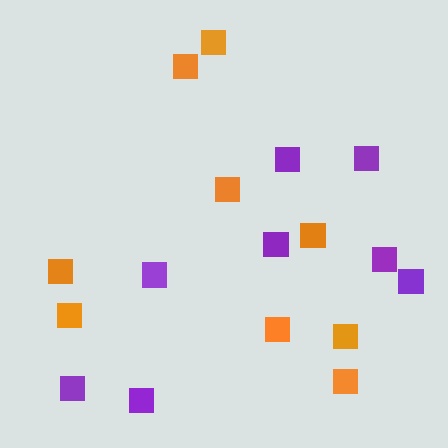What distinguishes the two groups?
There are 2 groups: one group of orange squares (9) and one group of purple squares (8).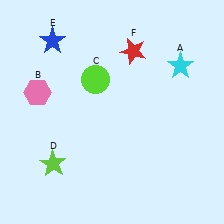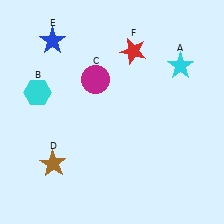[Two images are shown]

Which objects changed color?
B changed from pink to cyan. C changed from lime to magenta. D changed from lime to brown.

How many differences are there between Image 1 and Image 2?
There are 3 differences between the two images.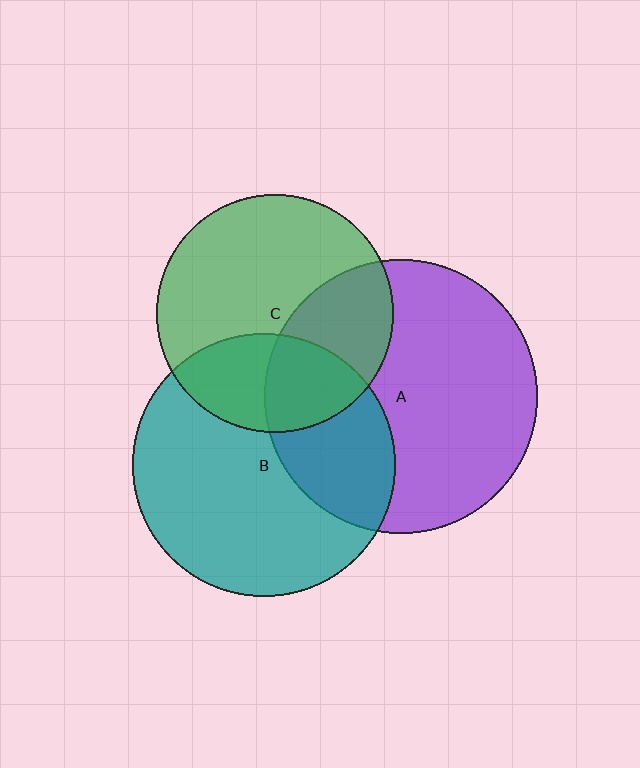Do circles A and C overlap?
Yes.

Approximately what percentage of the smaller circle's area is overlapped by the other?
Approximately 35%.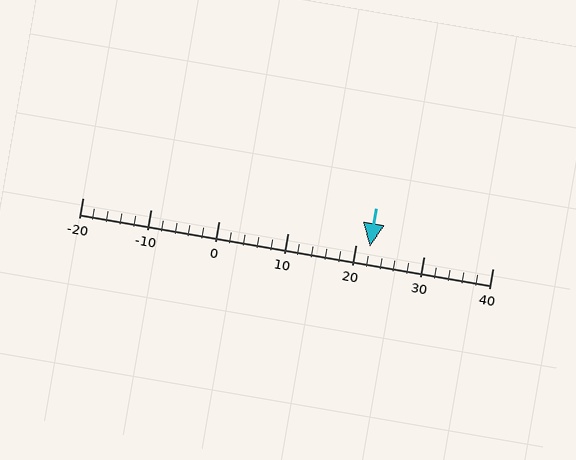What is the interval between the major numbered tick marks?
The major tick marks are spaced 10 units apart.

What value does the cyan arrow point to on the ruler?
The cyan arrow points to approximately 22.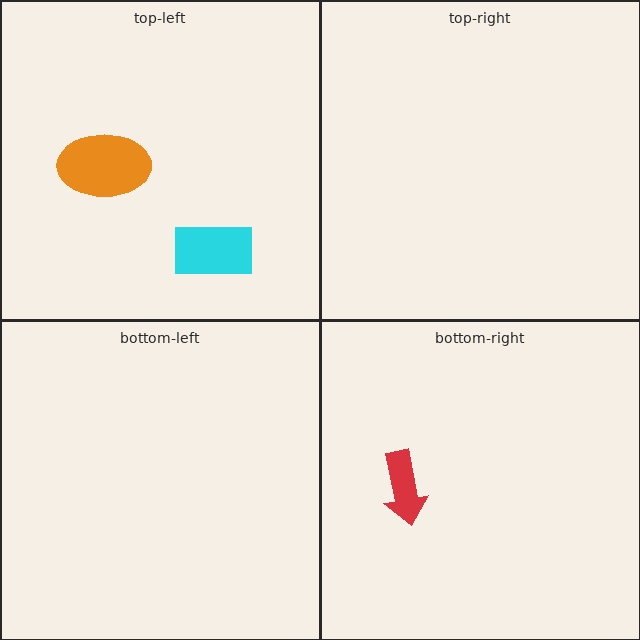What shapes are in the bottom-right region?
The red arrow.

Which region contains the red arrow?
The bottom-right region.